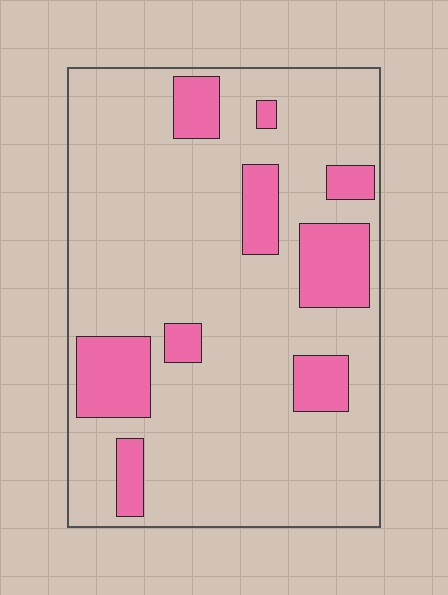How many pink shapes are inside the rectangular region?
9.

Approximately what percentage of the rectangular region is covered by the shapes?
Approximately 20%.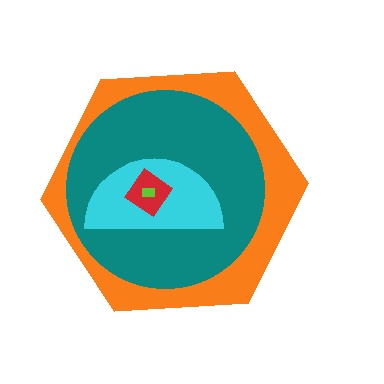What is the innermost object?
The lime rectangle.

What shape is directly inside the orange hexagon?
The teal circle.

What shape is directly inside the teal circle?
The cyan semicircle.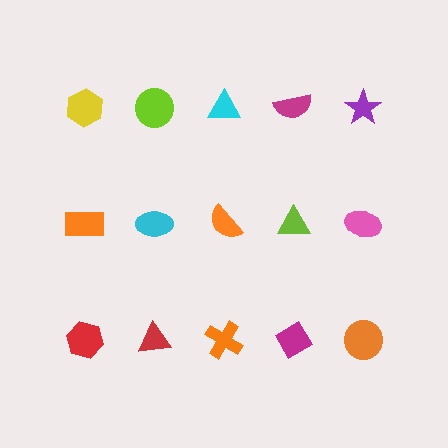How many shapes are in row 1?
5 shapes.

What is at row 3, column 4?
A magenta diamond.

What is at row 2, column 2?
A cyan ellipse.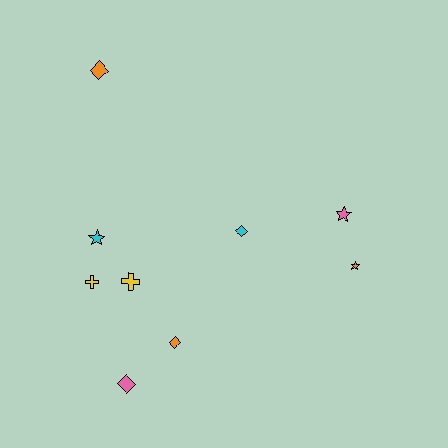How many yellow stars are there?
There are no yellow stars.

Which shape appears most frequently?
Diamond, with 4 objects.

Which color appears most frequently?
Orange, with 3 objects.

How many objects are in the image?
There are 9 objects.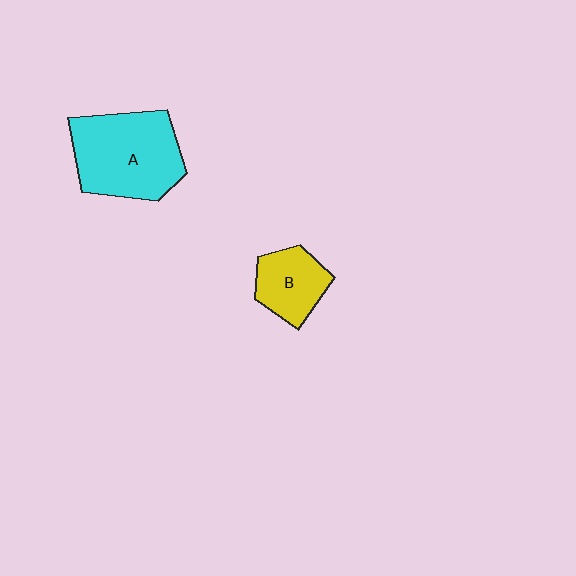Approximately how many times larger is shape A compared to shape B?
Approximately 2.0 times.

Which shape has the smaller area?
Shape B (yellow).